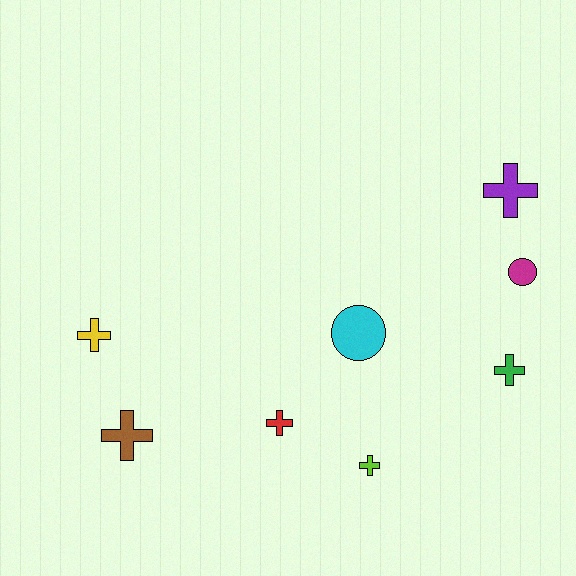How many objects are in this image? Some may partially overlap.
There are 8 objects.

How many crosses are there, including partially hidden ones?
There are 6 crosses.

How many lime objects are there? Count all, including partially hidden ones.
There is 1 lime object.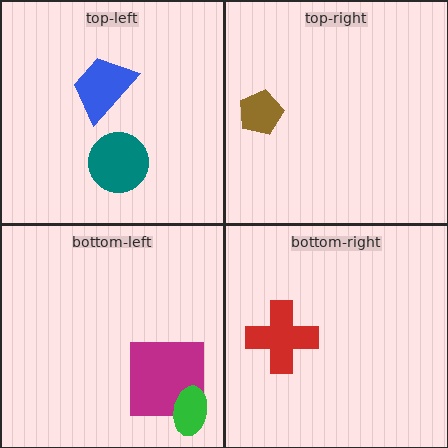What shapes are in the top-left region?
The blue trapezoid, the teal circle.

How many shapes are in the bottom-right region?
1.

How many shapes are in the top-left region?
2.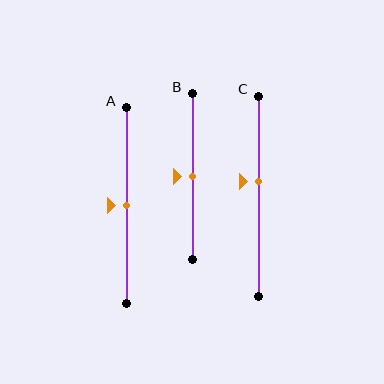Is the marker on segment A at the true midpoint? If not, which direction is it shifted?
Yes, the marker on segment A is at the true midpoint.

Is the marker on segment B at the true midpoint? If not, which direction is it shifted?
Yes, the marker on segment B is at the true midpoint.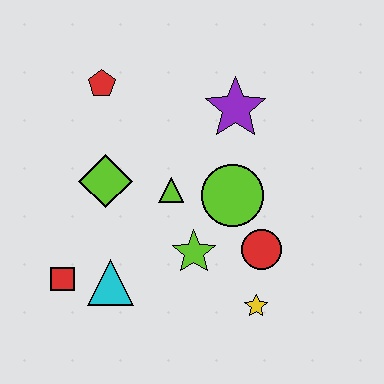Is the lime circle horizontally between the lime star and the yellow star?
Yes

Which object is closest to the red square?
The cyan triangle is closest to the red square.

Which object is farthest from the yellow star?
The red pentagon is farthest from the yellow star.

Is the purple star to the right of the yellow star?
No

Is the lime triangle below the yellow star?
No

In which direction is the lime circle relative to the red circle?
The lime circle is above the red circle.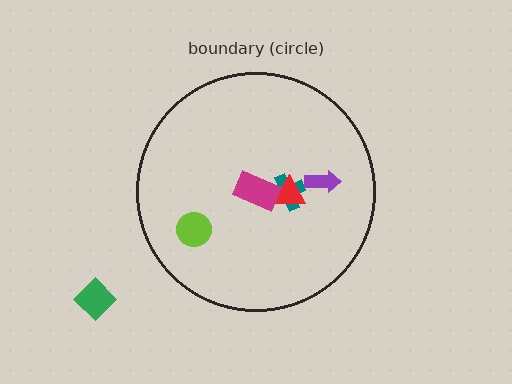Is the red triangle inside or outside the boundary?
Inside.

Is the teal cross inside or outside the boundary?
Inside.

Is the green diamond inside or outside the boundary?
Outside.